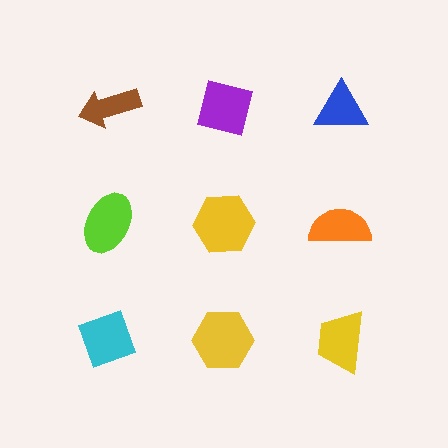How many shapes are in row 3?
3 shapes.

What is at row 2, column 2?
A yellow hexagon.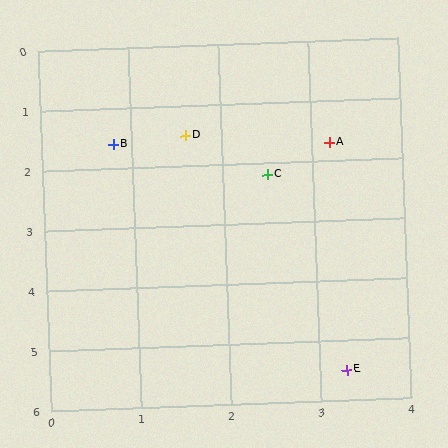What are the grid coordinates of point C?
Point C is at approximately (2.5, 2.2).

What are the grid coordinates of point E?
Point E is at approximately (3.3, 5.5).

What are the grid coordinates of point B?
Point B is at approximately (0.8, 1.6).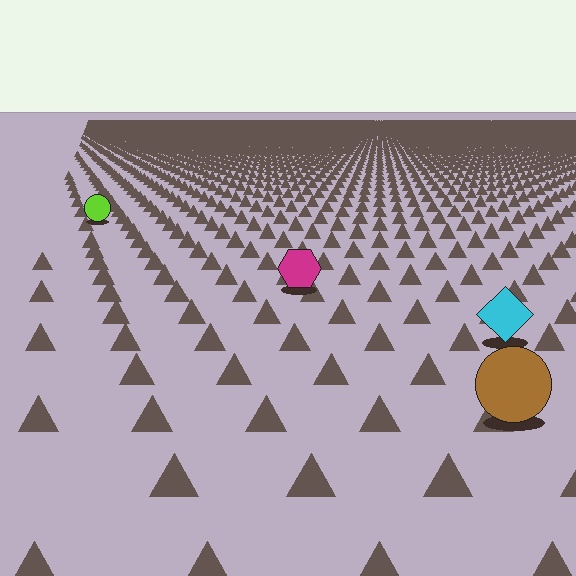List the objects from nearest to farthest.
From nearest to farthest: the brown circle, the cyan diamond, the magenta hexagon, the lime circle.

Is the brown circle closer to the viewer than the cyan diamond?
Yes. The brown circle is closer — you can tell from the texture gradient: the ground texture is coarser near it.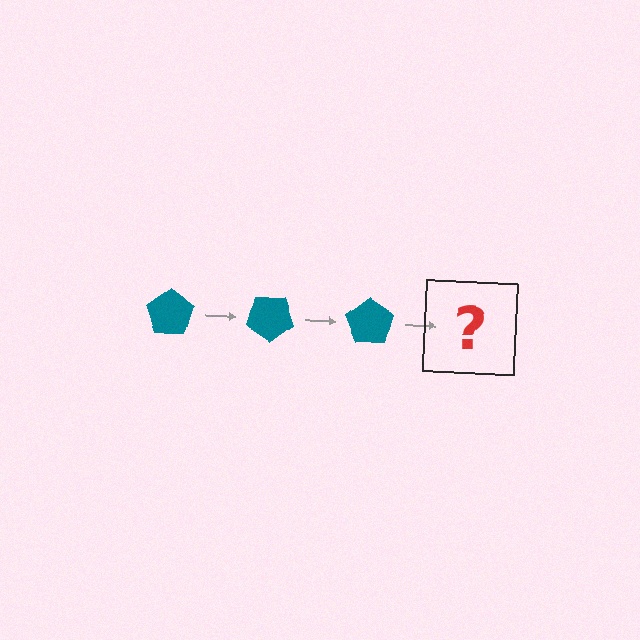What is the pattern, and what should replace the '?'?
The pattern is that the pentagon rotates 35 degrees each step. The '?' should be a teal pentagon rotated 105 degrees.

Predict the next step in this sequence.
The next step is a teal pentagon rotated 105 degrees.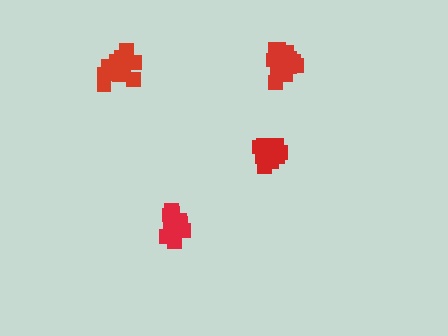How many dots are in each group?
Group 1: 13 dots, Group 2: 14 dots, Group 3: 13 dots, Group 4: 13 dots (53 total).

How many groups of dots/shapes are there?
There are 4 groups.